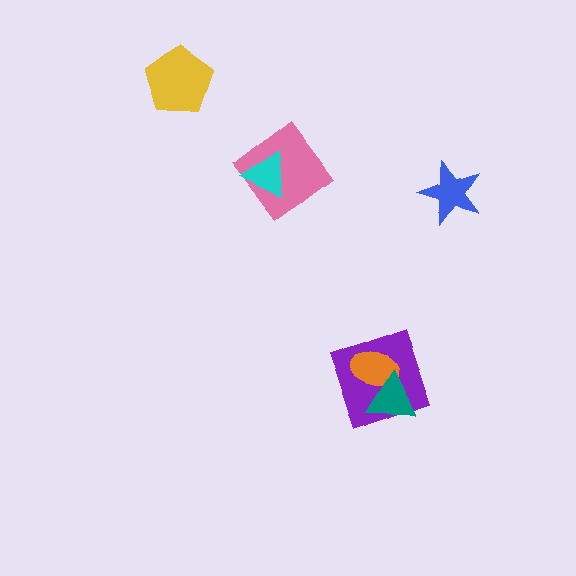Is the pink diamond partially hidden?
Yes, it is partially covered by another shape.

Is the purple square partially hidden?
Yes, it is partially covered by another shape.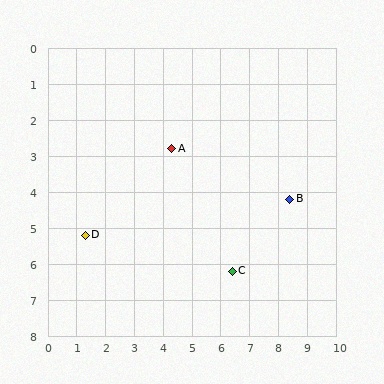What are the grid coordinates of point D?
Point D is at approximately (1.3, 5.2).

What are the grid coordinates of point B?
Point B is at approximately (8.4, 4.2).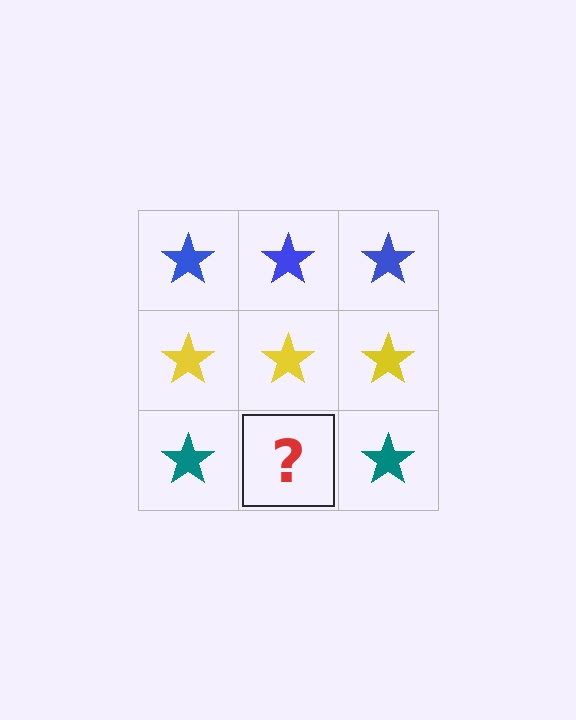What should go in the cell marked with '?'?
The missing cell should contain a teal star.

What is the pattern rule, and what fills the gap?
The rule is that each row has a consistent color. The gap should be filled with a teal star.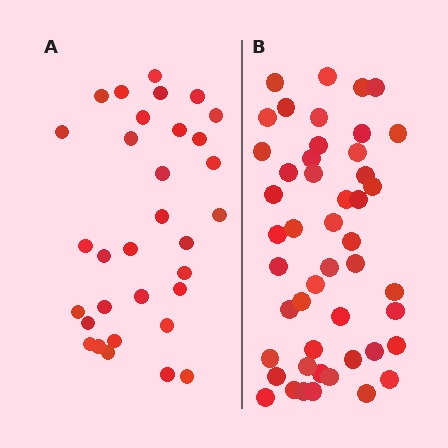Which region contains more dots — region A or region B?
Region B (the right region) has more dots.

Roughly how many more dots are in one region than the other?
Region B has approximately 15 more dots than region A.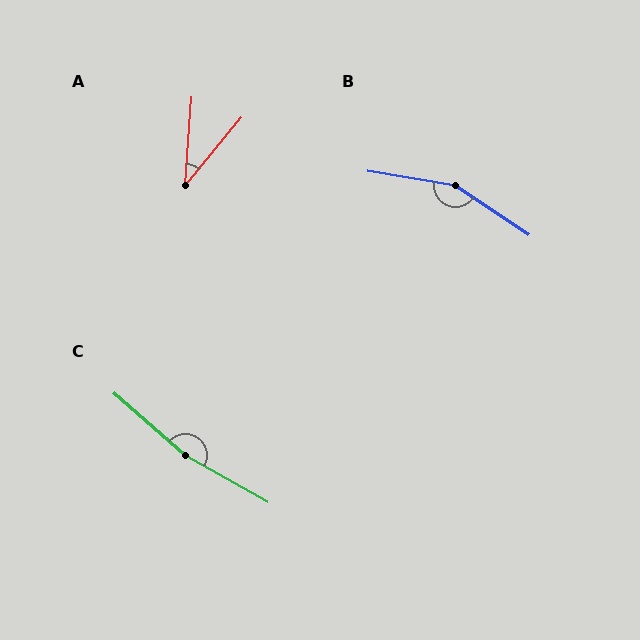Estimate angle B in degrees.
Approximately 155 degrees.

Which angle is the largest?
C, at approximately 169 degrees.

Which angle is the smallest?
A, at approximately 36 degrees.